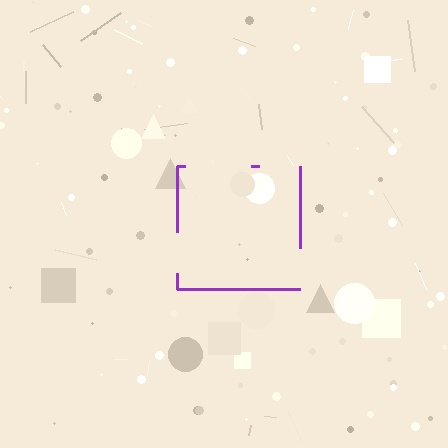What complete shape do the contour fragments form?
The contour fragments form a square.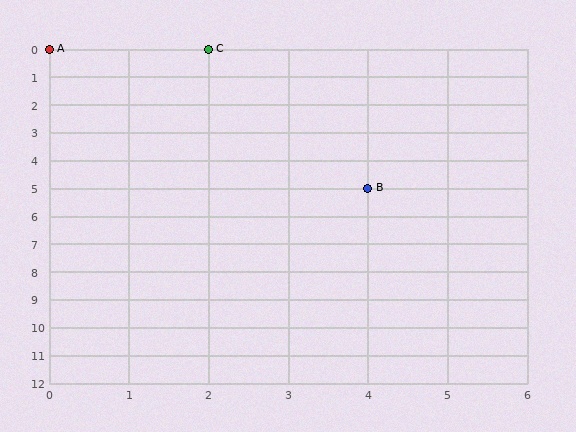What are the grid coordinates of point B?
Point B is at grid coordinates (4, 5).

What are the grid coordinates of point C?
Point C is at grid coordinates (2, 0).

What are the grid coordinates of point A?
Point A is at grid coordinates (0, 0).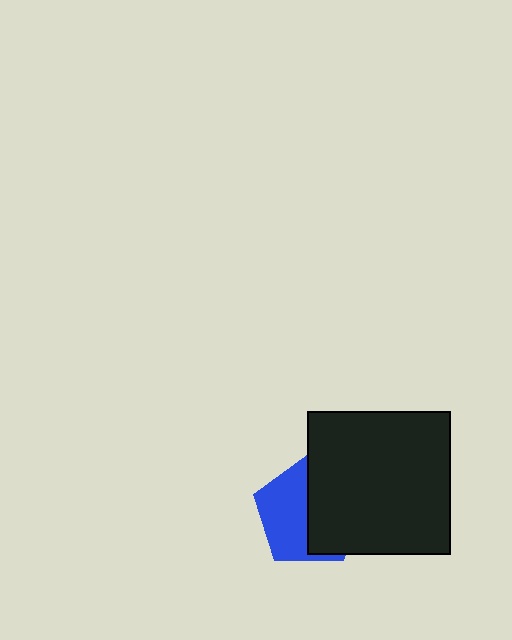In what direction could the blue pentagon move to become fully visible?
The blue pentagon could move left. That would shift it out from behind the black square entirely.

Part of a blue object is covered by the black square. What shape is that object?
It is a pentagon.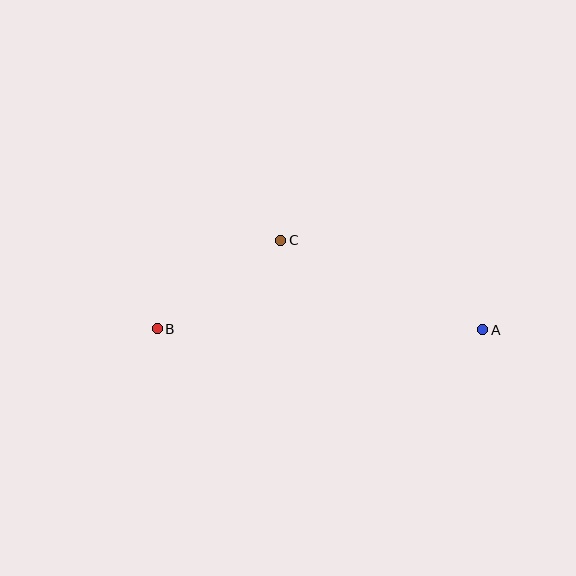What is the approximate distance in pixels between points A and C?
The distance between A and C is approximately 221 pixels.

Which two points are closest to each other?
Points B and C are closest to each other.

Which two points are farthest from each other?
Points A and B are farthest from each other.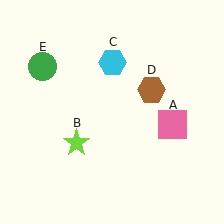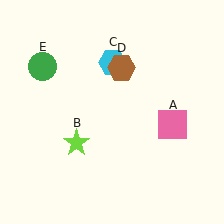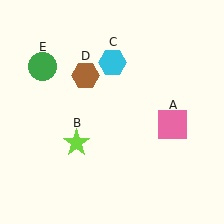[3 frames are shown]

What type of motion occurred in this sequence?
The brown hexagon (object D) rotated counterclockwise around the center of the scene.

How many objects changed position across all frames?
1 object changed position: brown hexagon (object D).